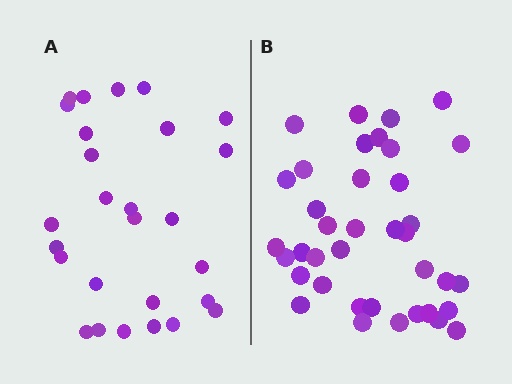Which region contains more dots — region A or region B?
Region B (the right region) has more dots.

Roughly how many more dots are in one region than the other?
Region B has roughly 12 or so more dots than region A.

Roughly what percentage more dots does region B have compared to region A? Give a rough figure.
About 40% more.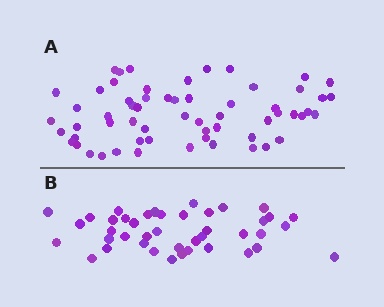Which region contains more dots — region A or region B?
Region A (the top region) has more dots.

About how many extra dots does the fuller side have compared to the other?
Region A has approximately 20 more dots than region B.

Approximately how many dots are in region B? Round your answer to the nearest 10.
About 40 dots. (The exact count is 42, which rounds to 40.)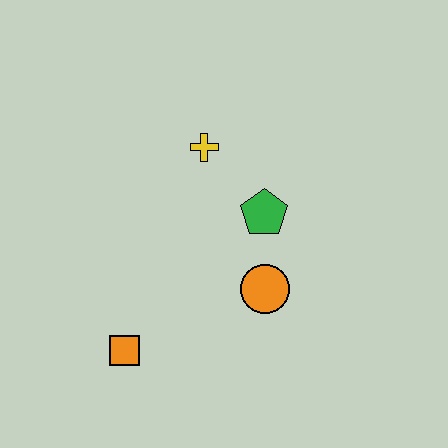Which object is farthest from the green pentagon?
The orange square is farthest from the green pentagon.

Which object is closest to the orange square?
The orange circle is closest to the orange square.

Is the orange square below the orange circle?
Yes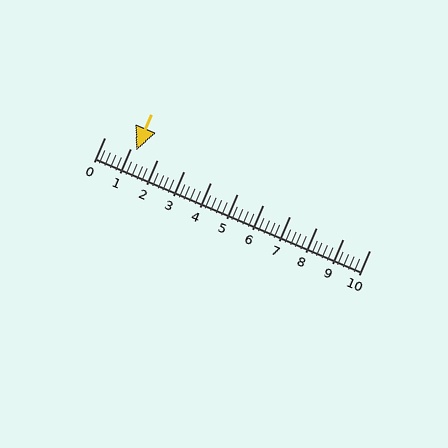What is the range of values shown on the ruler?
The ruler shows values from 0 to 10.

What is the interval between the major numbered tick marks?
The major tick marks are spaced 1 units apart.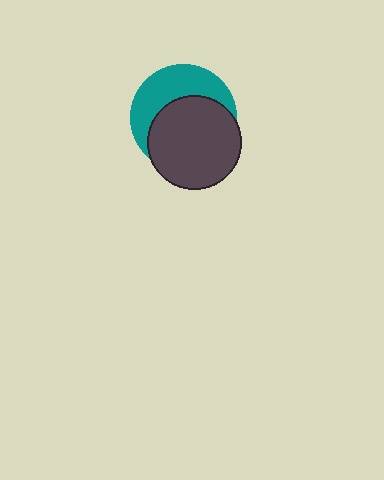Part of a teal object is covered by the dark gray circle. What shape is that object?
It is a circle.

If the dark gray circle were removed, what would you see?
You would see the complete teal circle.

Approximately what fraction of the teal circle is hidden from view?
Roughly 58% of the teal circle is hidden behind the dark gray circle.